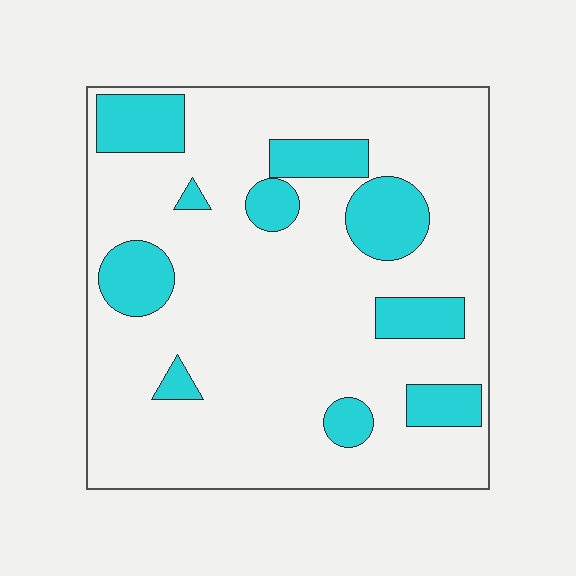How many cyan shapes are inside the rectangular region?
10.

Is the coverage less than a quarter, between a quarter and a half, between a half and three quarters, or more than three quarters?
Less than a quarter.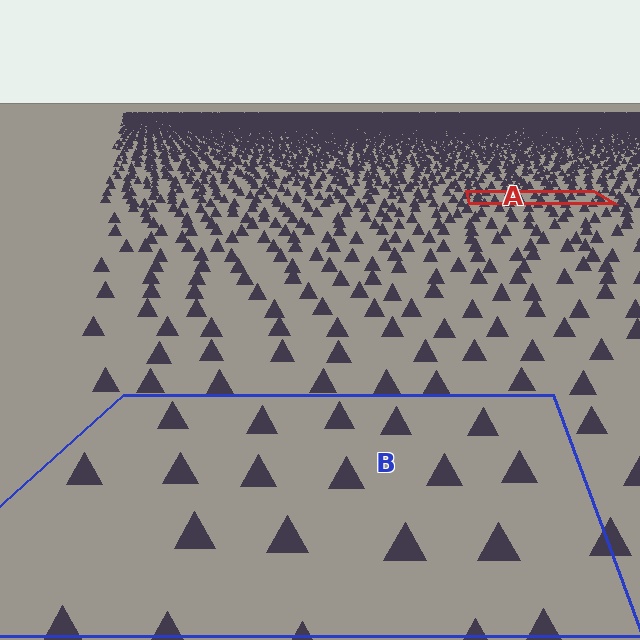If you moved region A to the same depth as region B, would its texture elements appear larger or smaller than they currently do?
They would appear larger. At a closer depth, the same texture elements are projected at a bigger on-screen size.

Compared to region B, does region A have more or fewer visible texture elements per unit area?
Region A has more texture elements per unit area — they are packed more densely because it is farther away.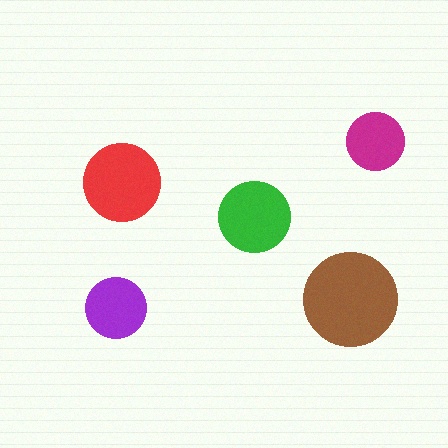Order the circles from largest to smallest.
the brown one, the red one, the green one, the purple one, the magenta one.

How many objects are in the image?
There are 5 objects in the image.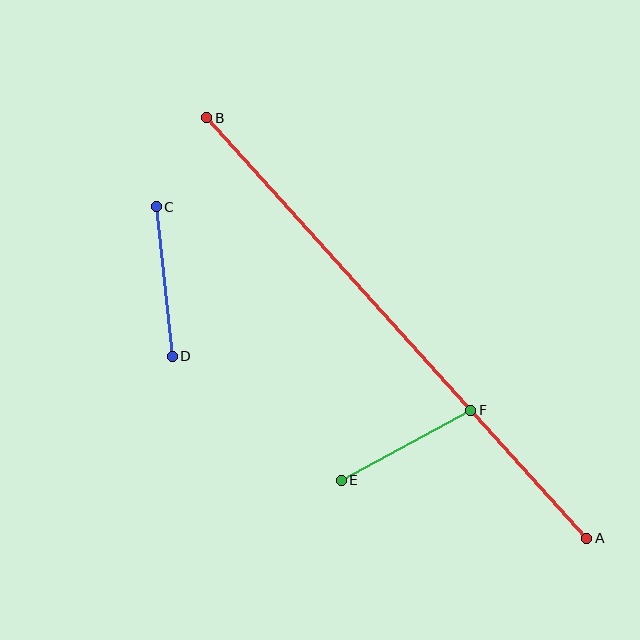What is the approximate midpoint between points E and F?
The midpoint is at approximately (406, 445) pixels.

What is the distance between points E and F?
The distance is approximately 147 pixels.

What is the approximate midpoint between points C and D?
The midpoint is at approximately (164, 281) pixels.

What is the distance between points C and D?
The distance is approximately 150 pixels.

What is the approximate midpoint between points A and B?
The midpoint is at approximately (397, 328) pixels.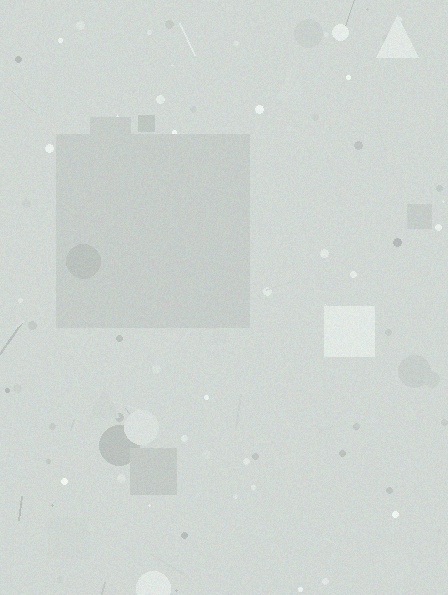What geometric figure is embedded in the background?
A square is embedded in the background.